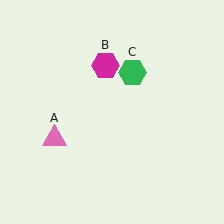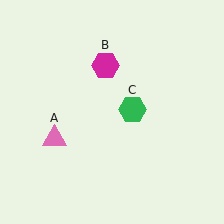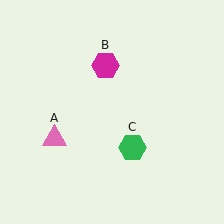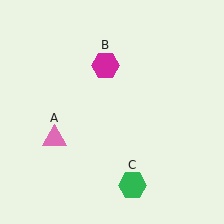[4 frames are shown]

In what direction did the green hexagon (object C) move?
The green hexagon (object C) moved down.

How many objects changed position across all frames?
1 object changed position: green hexagon (object C).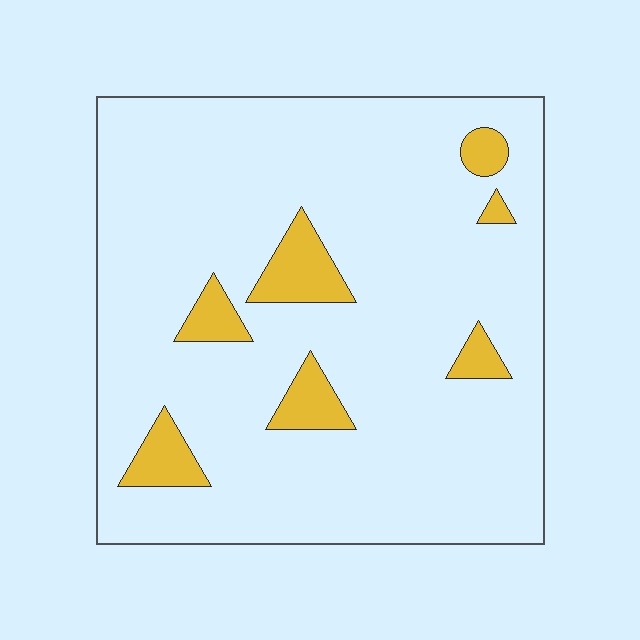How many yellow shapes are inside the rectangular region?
7.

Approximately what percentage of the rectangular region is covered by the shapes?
Approximately 10%.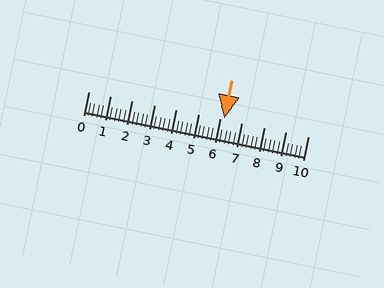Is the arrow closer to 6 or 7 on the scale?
The arrow is closer to 6.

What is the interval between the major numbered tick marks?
The major tick marks are spaced 1 units apart.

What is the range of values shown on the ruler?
The ruler shows values from 0 to 10.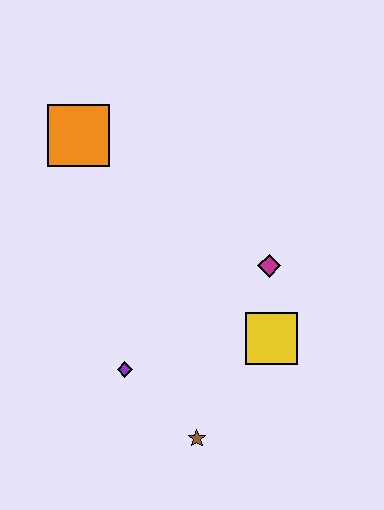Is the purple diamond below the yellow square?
Yes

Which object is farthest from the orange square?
The brown star is farthest from the orange square.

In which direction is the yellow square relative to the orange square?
The yellow square is below the orange square.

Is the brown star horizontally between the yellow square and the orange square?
Yes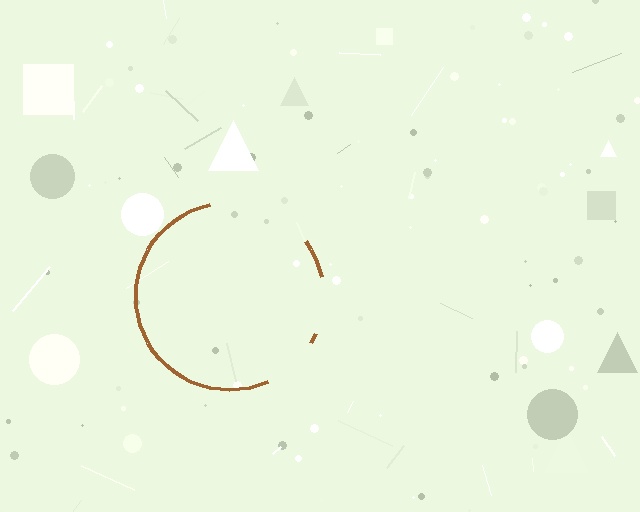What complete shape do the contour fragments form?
The contour fragments form a circle.